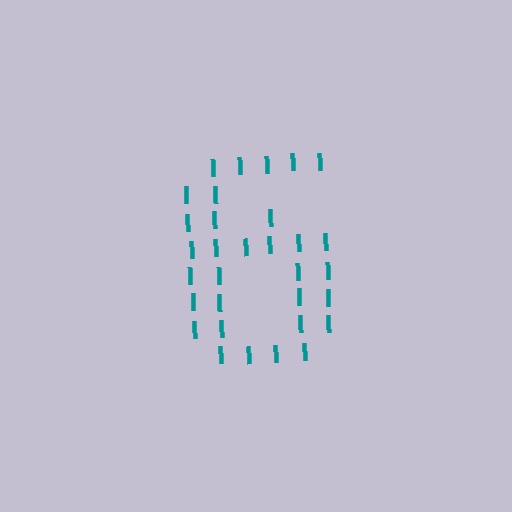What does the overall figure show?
The overall figure shows the digit 6.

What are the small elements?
The small elements are letter I's.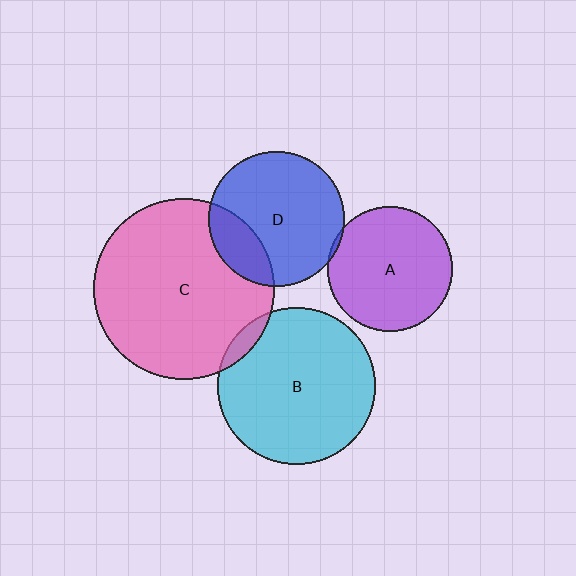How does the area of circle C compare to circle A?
Approximately 2.1 times.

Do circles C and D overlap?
Yes.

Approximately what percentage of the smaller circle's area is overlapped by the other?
Approximately 20%.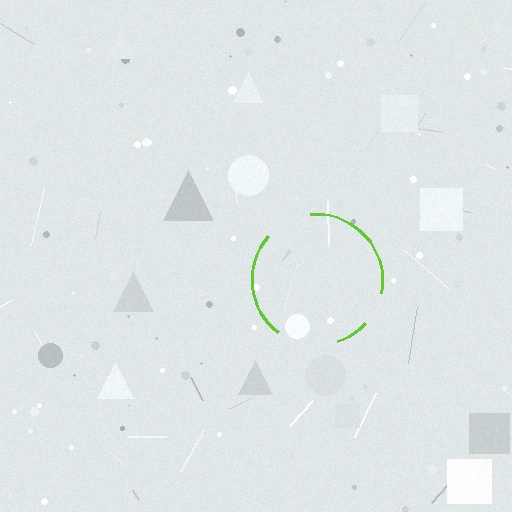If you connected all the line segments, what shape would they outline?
They would outline a circle.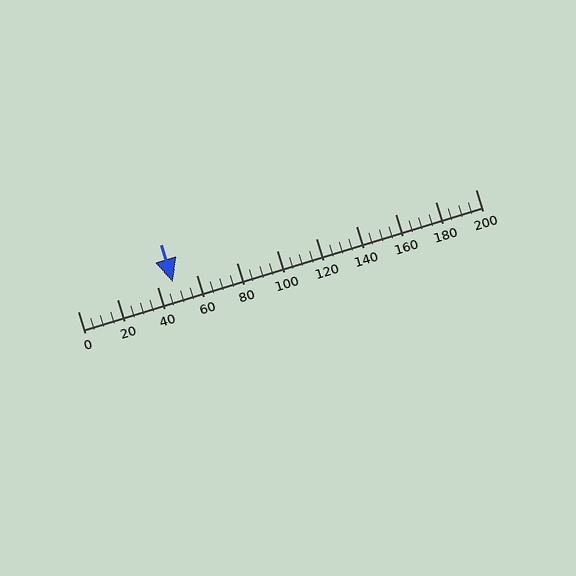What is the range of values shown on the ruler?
The ruler shows values from 0 to 200.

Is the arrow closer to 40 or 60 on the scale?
The arrow is closer to 40.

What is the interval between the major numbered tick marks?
The major tick marks are spaced 20 units apart.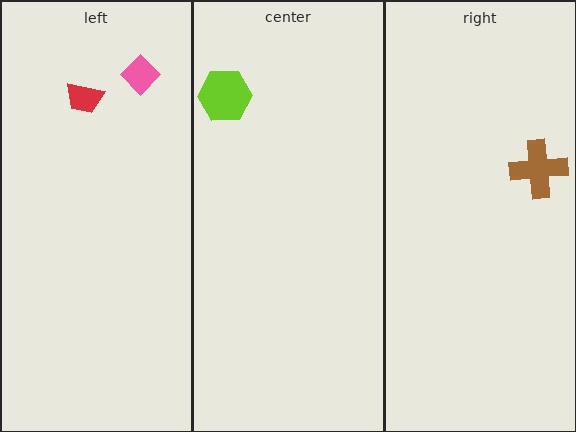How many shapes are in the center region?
1.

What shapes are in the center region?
The lime hexagon.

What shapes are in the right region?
The brown cross.